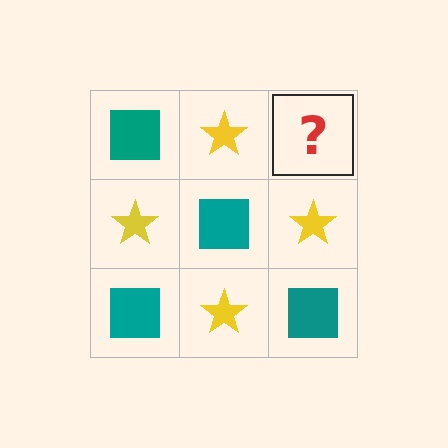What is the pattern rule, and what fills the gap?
The rule is that it alternates teal square and yellow star in a checkerboard pattern. The gap should be filled with a teal square.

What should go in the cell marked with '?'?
The missing cell should contain a teal square.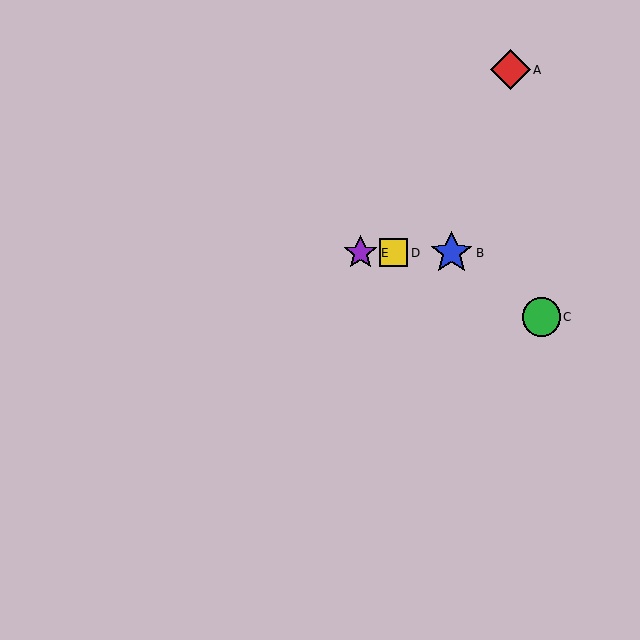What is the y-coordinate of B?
Object B is at y≈253.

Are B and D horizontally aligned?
Yes, both are at y≈253.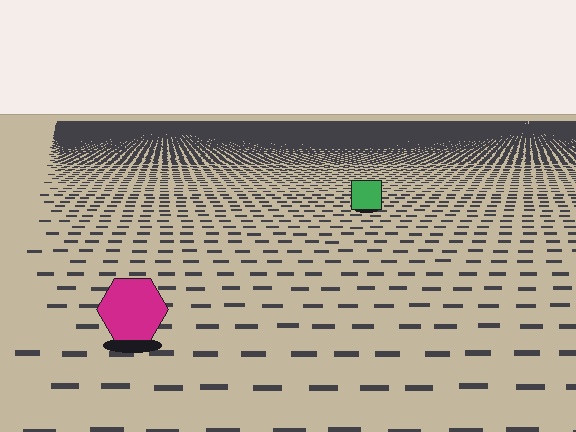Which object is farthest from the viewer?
The green square is farthest from the viewer. It appears smaller and the ground texture around it is denser.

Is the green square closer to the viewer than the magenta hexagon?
No. The magenta hexagon is closer — you can tell from the texture gradient: the ground texture is coarser near it.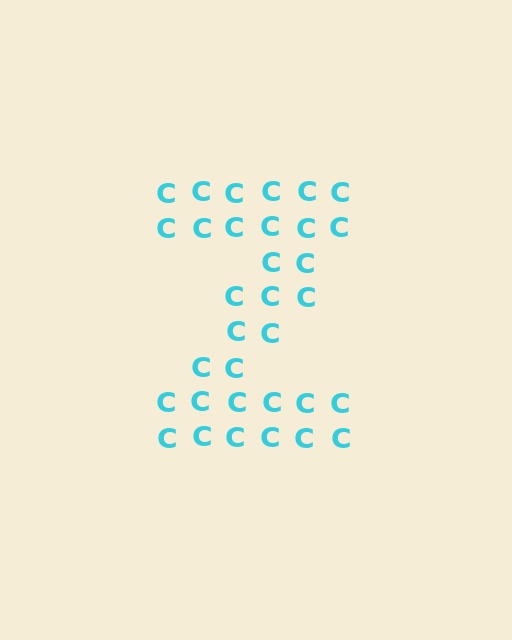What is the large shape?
The large shape is the letter Z.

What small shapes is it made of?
It is made of small letter C's.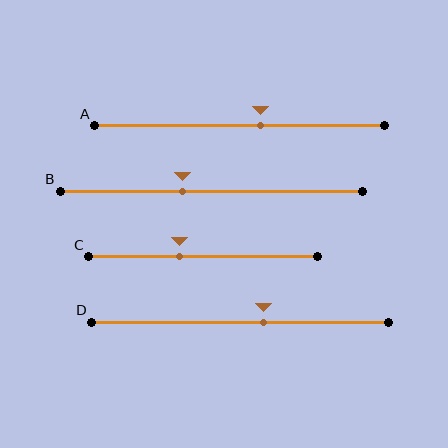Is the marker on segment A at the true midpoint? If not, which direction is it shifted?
No, the marker on segment A is shifted to the right by about 7% of the segment length.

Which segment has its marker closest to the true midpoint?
Segment A has its marker closest to the true midpoint.